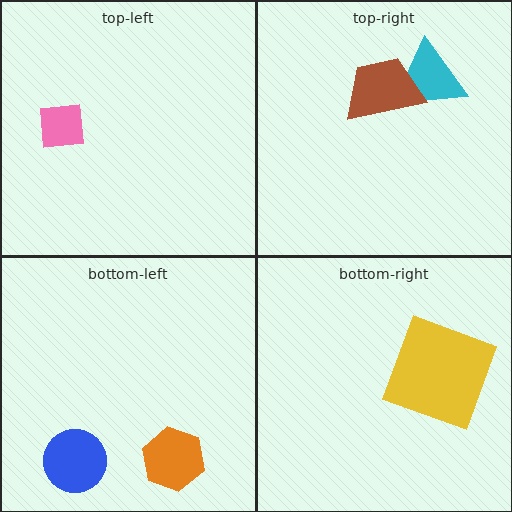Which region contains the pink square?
The top-left region.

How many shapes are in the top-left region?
1.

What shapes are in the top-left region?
The pink square.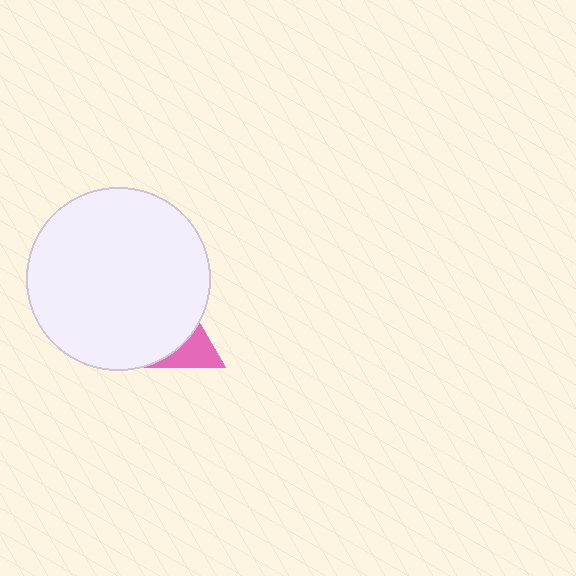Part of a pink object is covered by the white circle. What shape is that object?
It is a triangle.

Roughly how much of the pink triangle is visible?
A small part of it is visible (roughly 38%).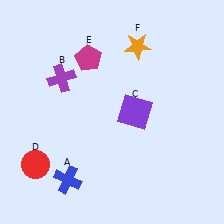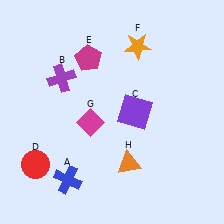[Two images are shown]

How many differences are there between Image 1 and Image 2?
There are 2 differences between the two images.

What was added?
A magenta diamond (G), an orange triangle (H) were added in Image 2.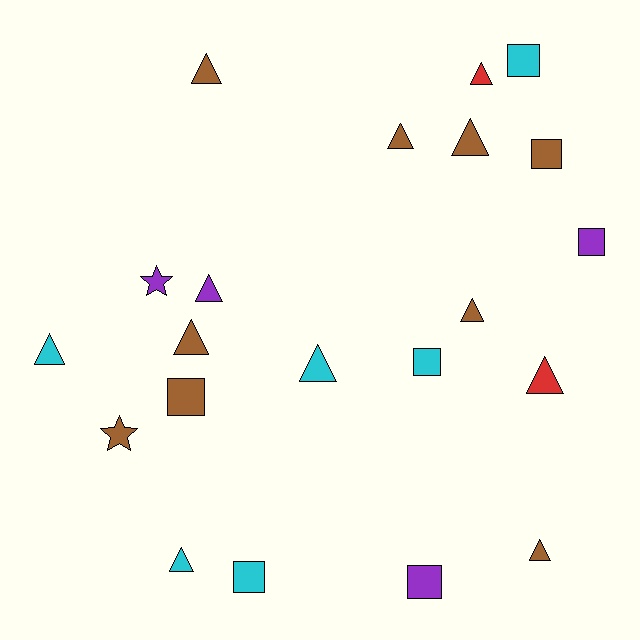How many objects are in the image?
There are 21 objects.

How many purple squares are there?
There are 2 purple squares.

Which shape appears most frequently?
Triangle, with 12 objects.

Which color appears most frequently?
Brown, with 9 objects.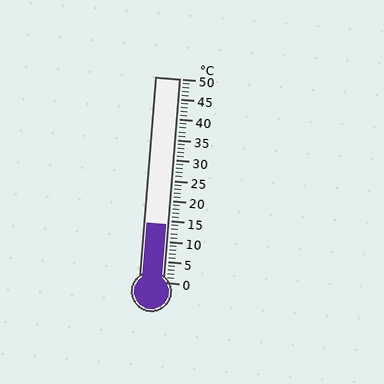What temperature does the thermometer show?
The thermometer shows approximately 14°C.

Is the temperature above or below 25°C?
The temperature is below 25°C.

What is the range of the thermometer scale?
The thermometer scale ranges from 0°C to 50°C.